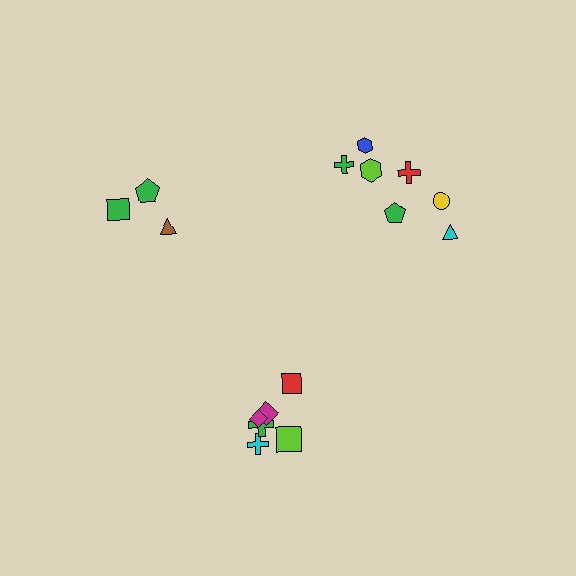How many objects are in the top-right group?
There are 7 objects.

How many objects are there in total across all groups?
There are 16 objects.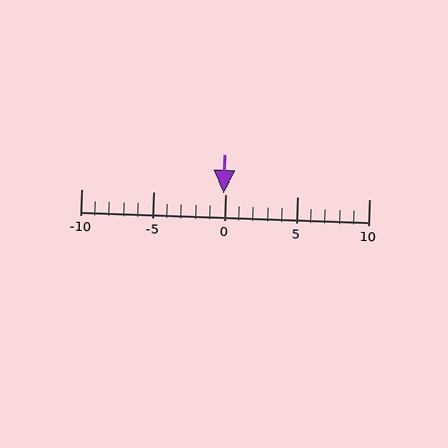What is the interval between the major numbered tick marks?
The major tick marks are spaced 5 units apart.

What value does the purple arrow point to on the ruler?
The purple arrow points to approximately 0.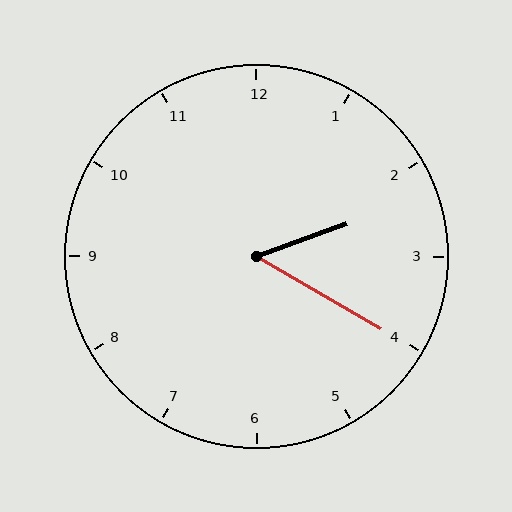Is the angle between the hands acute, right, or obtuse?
It is acute.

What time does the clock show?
2:20.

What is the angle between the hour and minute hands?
Approximately 50 degrees.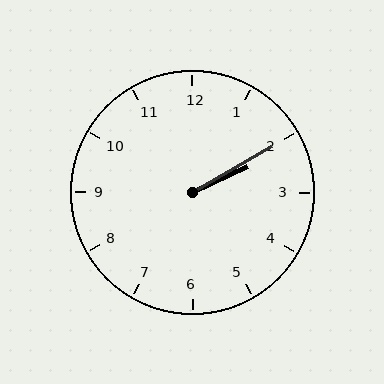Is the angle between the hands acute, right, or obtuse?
It is acute.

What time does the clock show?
2:10.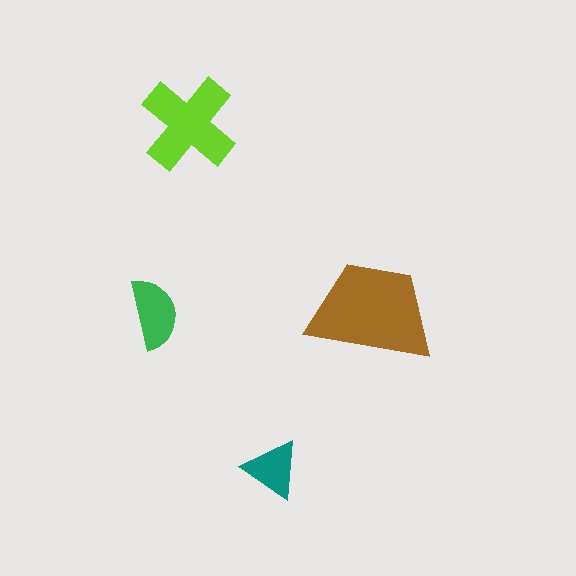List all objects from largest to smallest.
The brown trapezoid, the lime cross, the green semicircle, the teal triangle.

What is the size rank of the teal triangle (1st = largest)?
4th.